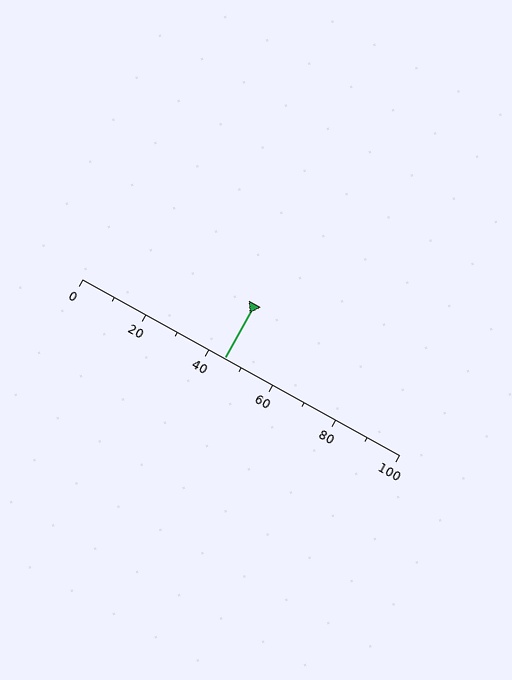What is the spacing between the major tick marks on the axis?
The major ticks are spaced 20 apart.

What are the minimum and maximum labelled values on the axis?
The axis runs from 0 to 100.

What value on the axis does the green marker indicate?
The marker indicates approximately 45.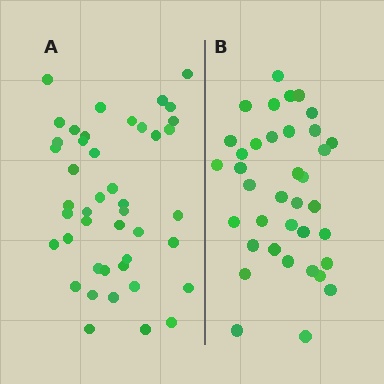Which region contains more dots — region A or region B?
Region A (the left region) has more dots.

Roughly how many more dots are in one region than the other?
Region A has roughly 8 or so more dots than region B.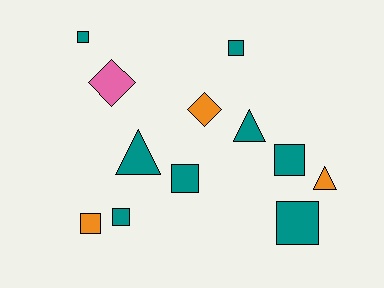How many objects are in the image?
There are 12 objects.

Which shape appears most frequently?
Square, with 7 objects.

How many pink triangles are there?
There are no pink triangles.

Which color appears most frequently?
Teal, with 8 objects.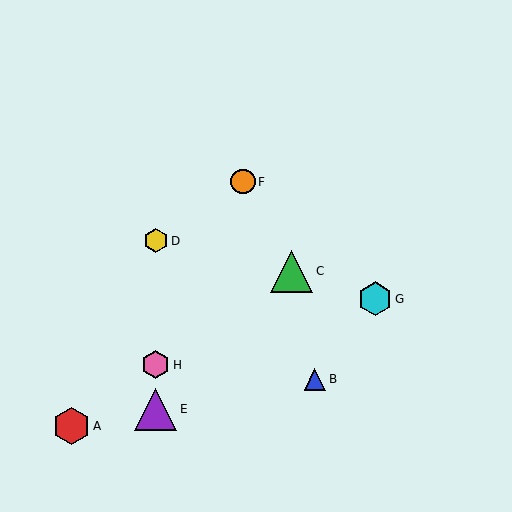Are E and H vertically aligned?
Yes, both are at x≈156.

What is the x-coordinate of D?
Object D is at x≈156.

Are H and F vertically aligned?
No, H is at x≈156 and F is at x≈243.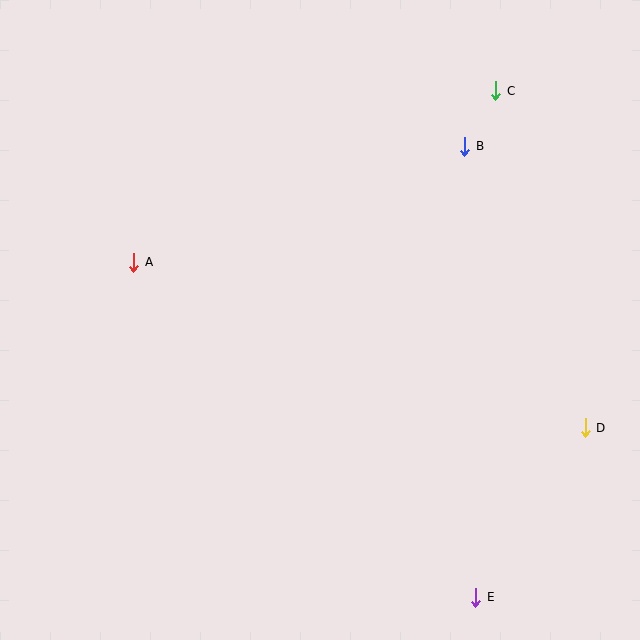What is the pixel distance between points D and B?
The distance between D and B is 307 pixels.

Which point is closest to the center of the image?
Point A at (134, 262) is closest to the center.